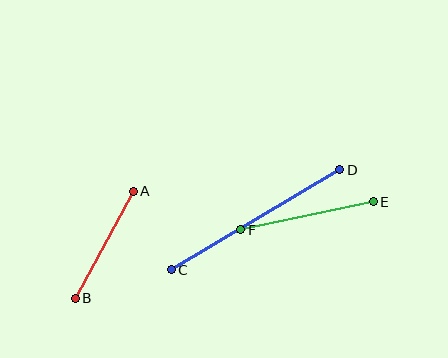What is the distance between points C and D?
The distance is approximately 196 pixels.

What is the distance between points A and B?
The distance is approximately 122 pixels.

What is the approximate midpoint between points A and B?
The midpoint is at approximately (104, 245) pixels.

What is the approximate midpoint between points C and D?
The midpoint is at approximately (255, 220) pixels.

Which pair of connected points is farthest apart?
Points C and D are farthest apart.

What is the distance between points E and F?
The distance is approximately 136 pixels.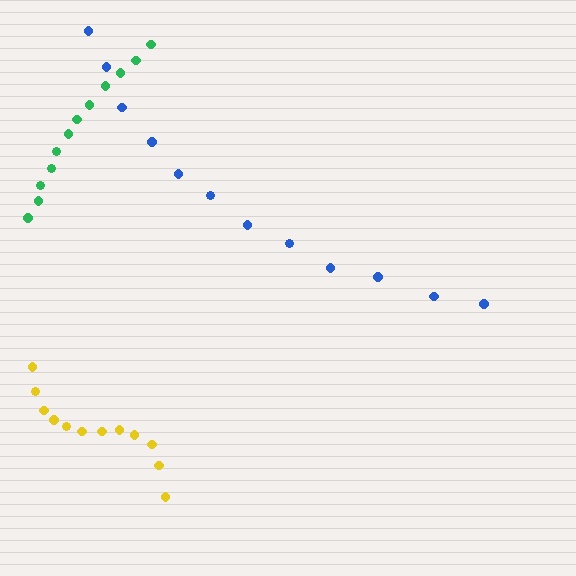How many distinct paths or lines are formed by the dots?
There are 3 distinct paths.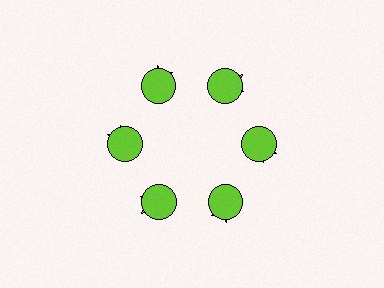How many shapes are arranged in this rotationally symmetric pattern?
There are 12 shapes, arranged in 6 groups of 2.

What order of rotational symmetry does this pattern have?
This pattern has 6-fold rotational symmetry.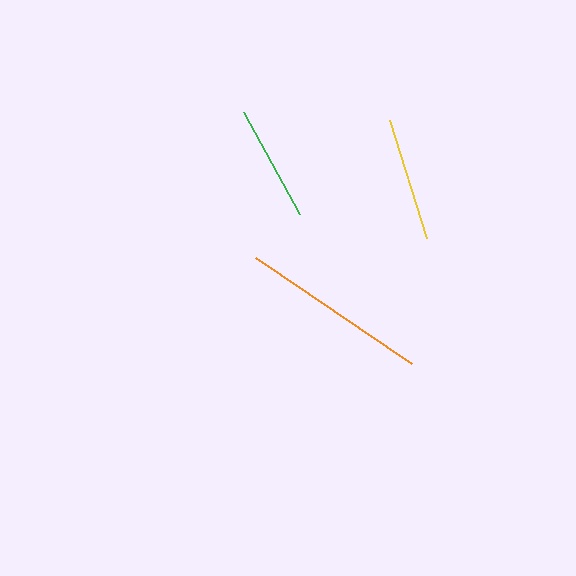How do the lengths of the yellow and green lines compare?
The yellow and green lines are approximately the same length.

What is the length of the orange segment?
The orange segment is approximately 188 pixels long.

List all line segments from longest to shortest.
From longest to shortest: orange, yellow, green.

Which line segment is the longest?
The orange line is the longest at approximately 188 pixels.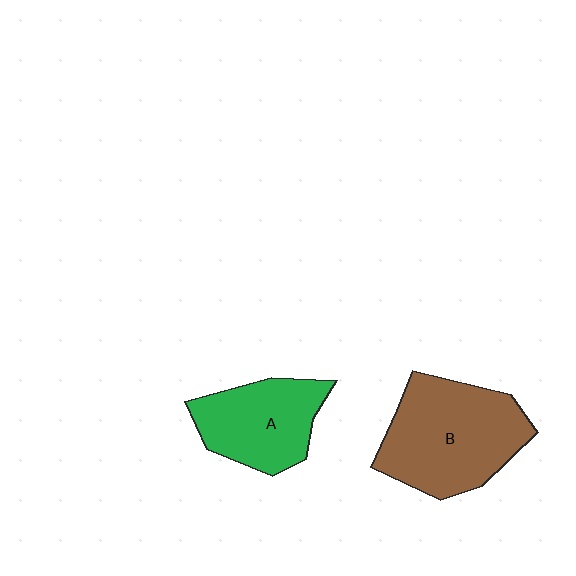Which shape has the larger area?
Shape B (brown).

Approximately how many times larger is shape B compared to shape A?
Approximately 1.4 times.